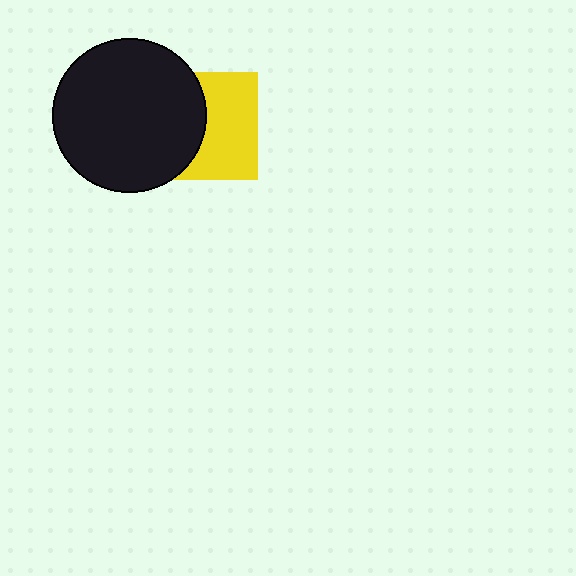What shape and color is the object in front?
The object in front is a black circle.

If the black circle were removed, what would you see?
You would see the complete yellow square.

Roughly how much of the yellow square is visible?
About half of it is visible (roughly 54%).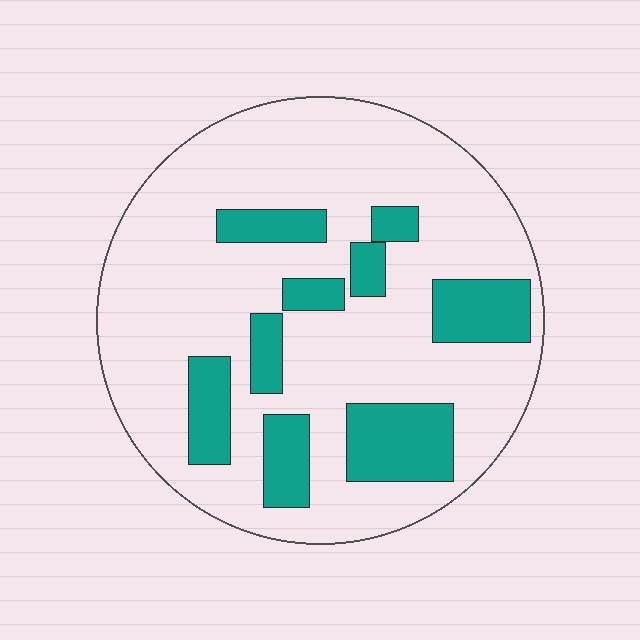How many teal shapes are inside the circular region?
9.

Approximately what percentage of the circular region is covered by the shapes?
Approximately 25%.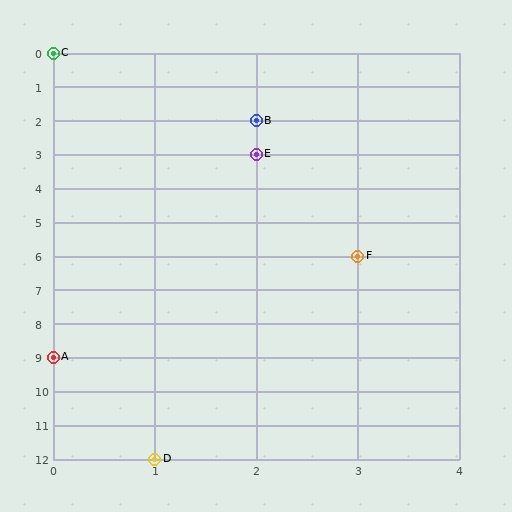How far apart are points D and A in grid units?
Points D and A are 1 column and 3 rows apart (about 3.2 grid units diagonally).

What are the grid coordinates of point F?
Point F is at grid coordinates (3, 6).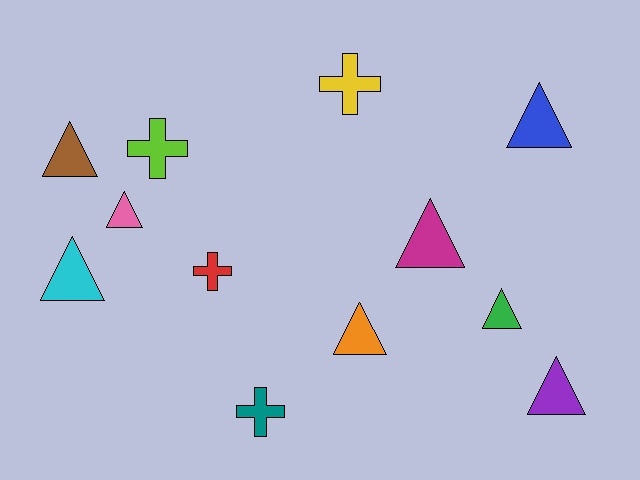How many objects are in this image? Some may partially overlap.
There are 12 objects.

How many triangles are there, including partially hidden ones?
There are 8 triangles.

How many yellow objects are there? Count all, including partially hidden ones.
There is 1 yellow object.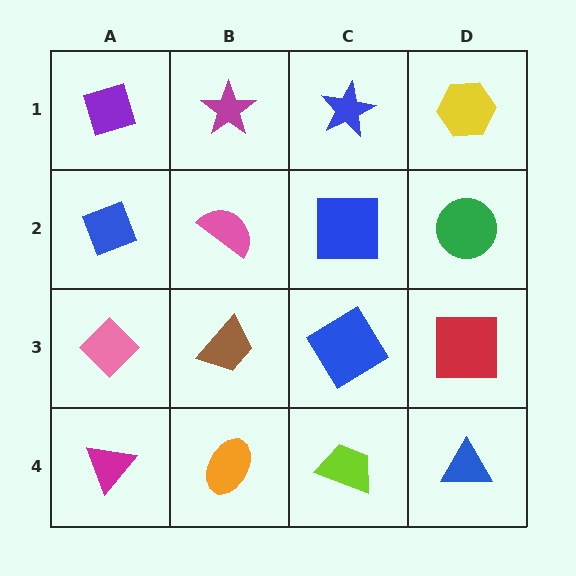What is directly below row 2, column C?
A blue diamond.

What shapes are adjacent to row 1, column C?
A blue square (row 2, column C), a magenta star (row 1, column B), a yellow hexagon (row 1, column D).